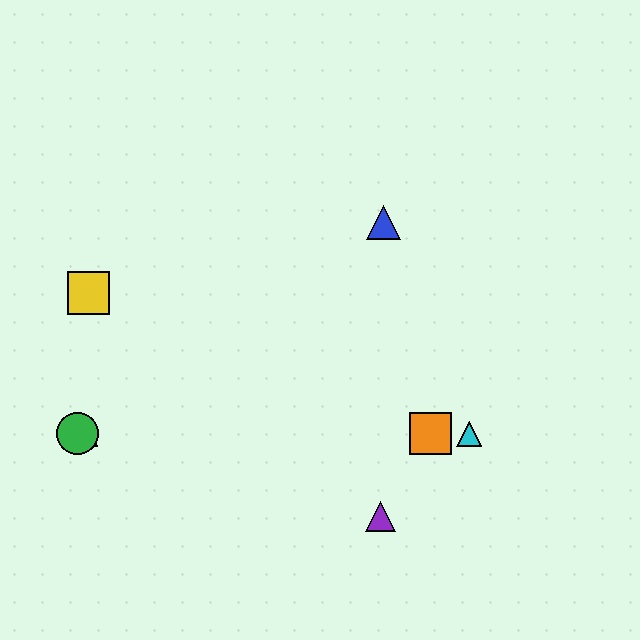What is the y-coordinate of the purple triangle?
The purple triangle is at y≈516.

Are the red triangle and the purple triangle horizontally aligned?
No, the red triangle is at y≈434 and the purple triangle is at y≈516.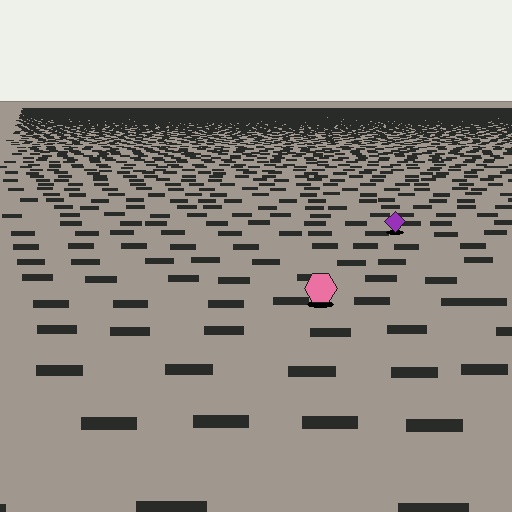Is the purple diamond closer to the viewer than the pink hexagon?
No. The pink hexagon is closer — you can tell from the texture gradient: the ground texture is coarser near it.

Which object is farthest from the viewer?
The purple diamond is farthest from the viewer. It appears smaller and the ground texture around it is denser.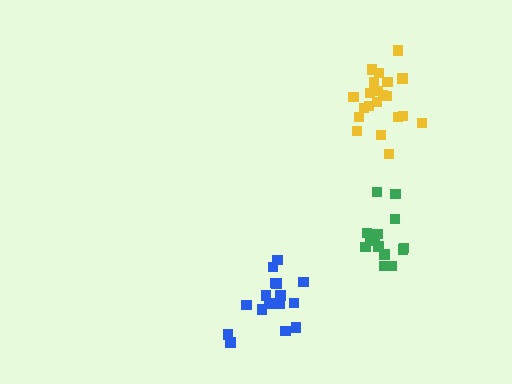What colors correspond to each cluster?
The clusters are colored: yellow, green, blue.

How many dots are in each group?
Group 1: 21 dots, Group 2: 15 dots, Group 3: 16 dots (52 total).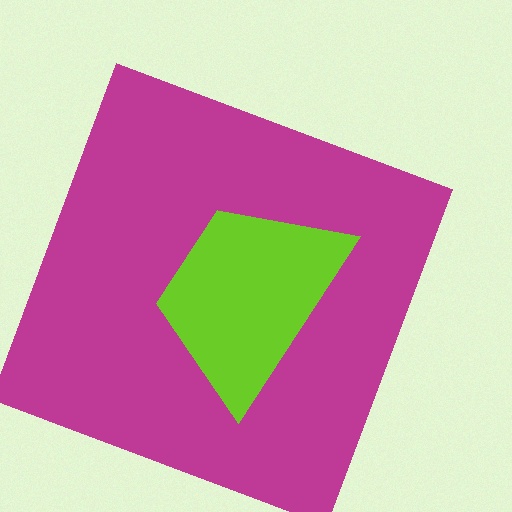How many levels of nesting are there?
2.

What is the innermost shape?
The lime trapezoid.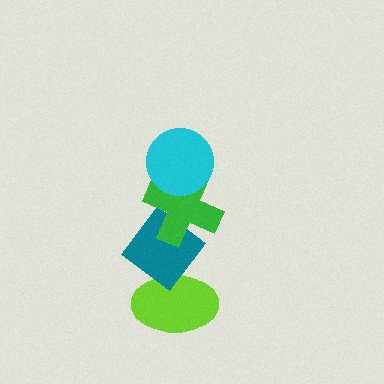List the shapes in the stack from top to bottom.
From top to bottom: the cyan circle, the green cross, the teal diamond, the lime ellipse.